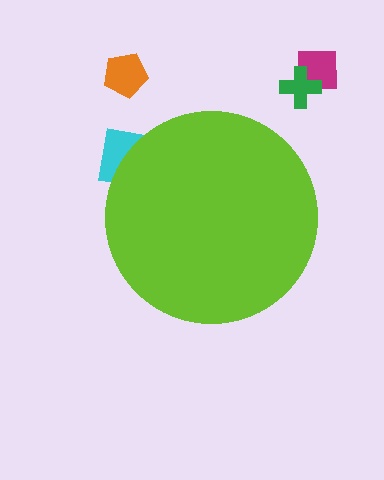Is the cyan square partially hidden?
Yes, the cyan square is partially hidden behind the lime circle.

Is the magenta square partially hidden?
No, the magenta square is fully visible.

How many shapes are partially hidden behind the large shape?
1 shape is partially hidden.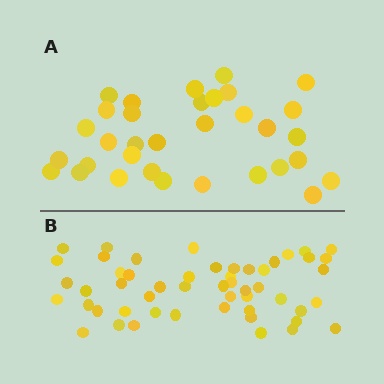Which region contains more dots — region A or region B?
Region B (the bottom region) has more dots.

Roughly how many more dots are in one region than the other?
Region B has approximately 20 more dots than region A.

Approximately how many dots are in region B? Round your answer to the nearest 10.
About 50 dots. (The exact count is 52, which rounds to 50.)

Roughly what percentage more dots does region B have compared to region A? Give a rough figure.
About 60% more.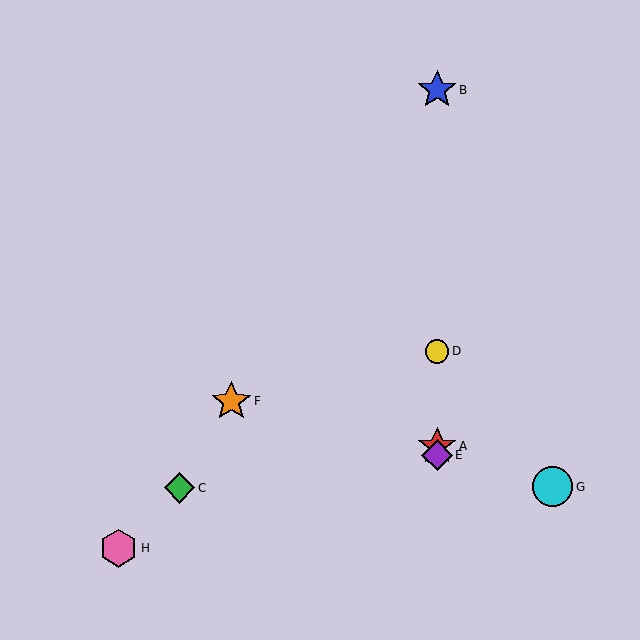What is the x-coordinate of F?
Object F is at x≈231.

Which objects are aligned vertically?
Objects A, B, D, E are aligned vertically.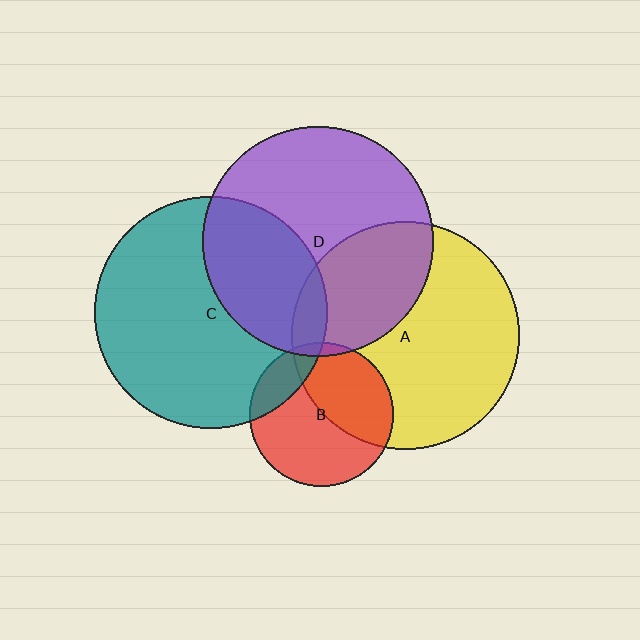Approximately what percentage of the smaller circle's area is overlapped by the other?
Approximately 15%.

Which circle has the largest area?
Circle C (teal).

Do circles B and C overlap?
Yes.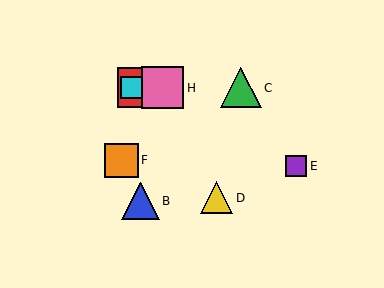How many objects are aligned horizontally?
4 objects (A, C, G, H) are aligned horizontally.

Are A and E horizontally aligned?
No, A is at y≈88 and E is at y≈166.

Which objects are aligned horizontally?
Objects A, C, G, H are aligned horizontally.